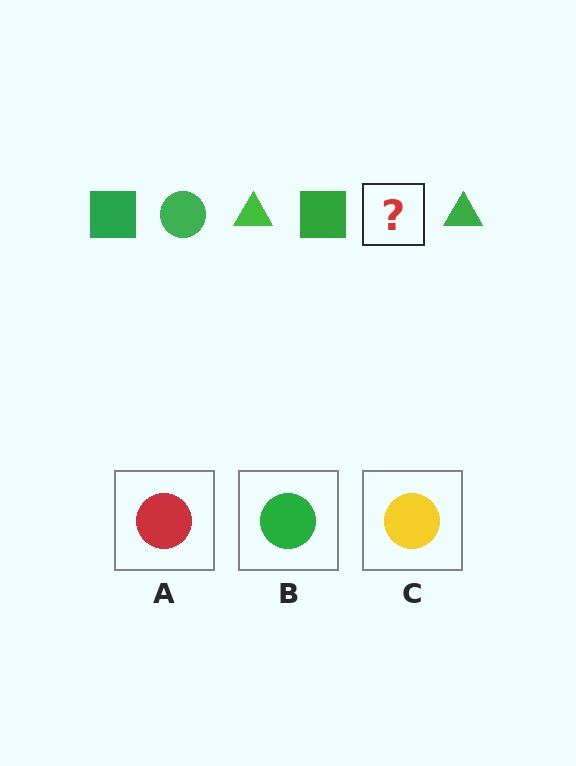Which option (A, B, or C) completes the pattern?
B.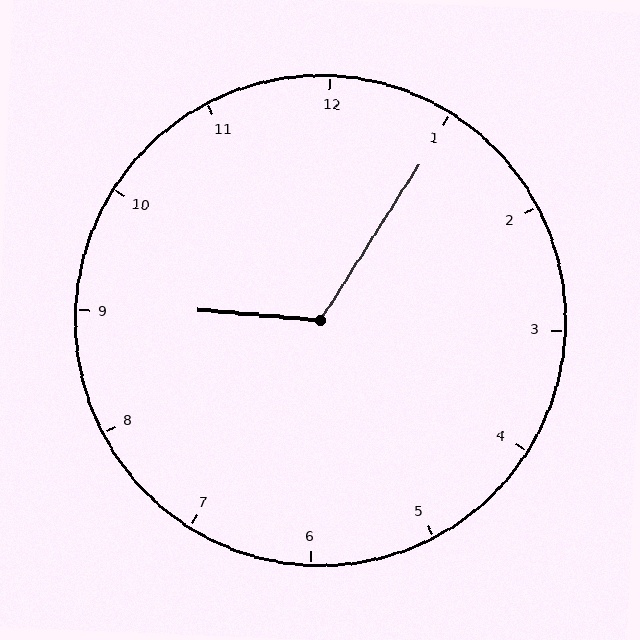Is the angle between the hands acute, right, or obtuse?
It is obtuse.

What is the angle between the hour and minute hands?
Approximately 118 degrees.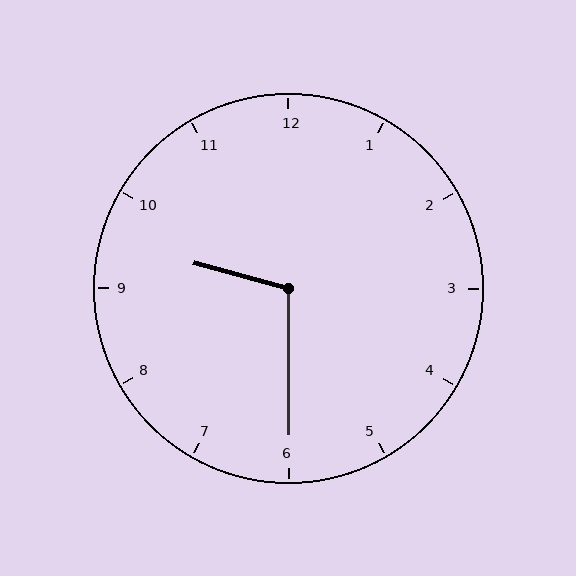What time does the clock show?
9:30.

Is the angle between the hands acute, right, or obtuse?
It is obtuse.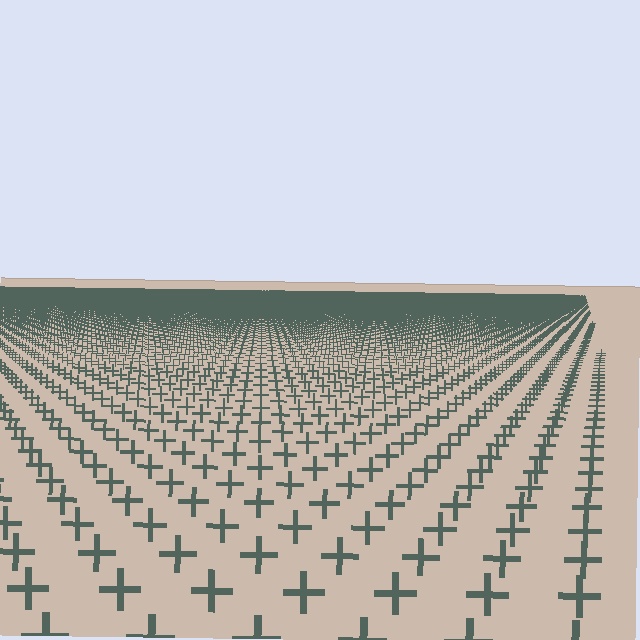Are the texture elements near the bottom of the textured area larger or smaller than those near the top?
Larger. Near the bottom, elements are closer to the viewer and appear at a bigger on-screen size.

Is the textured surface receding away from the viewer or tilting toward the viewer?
The surface is receding away from the viewer. Texture elements get smaller and denser toward the top.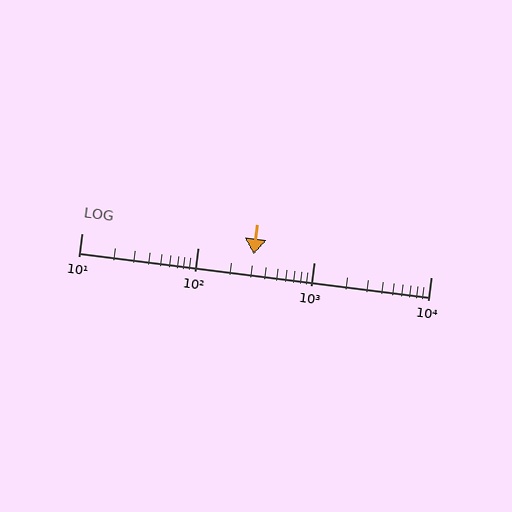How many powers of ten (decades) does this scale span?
The scale spans 3 decades, from 10 to 10000.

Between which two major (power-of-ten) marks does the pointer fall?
The pointer is between 100 and 1000.